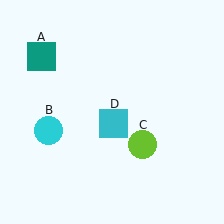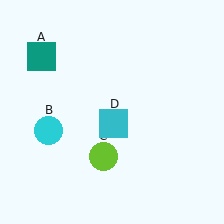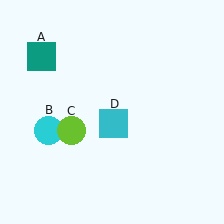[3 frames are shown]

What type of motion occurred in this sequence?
The lime circle (object C) rotated clockwise around the center of the scene.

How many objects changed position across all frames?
1 object changed position: lime circle (object C).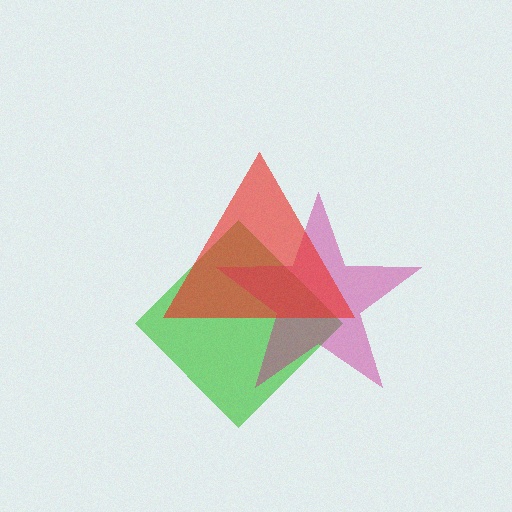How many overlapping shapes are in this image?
There are 3 overlapping shapes in the image.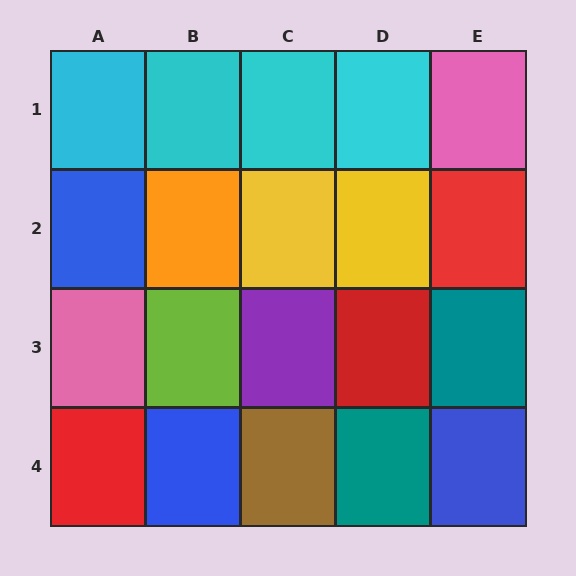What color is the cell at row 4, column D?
Teal.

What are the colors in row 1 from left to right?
Cyan, cyan, cyan, cyan, pink.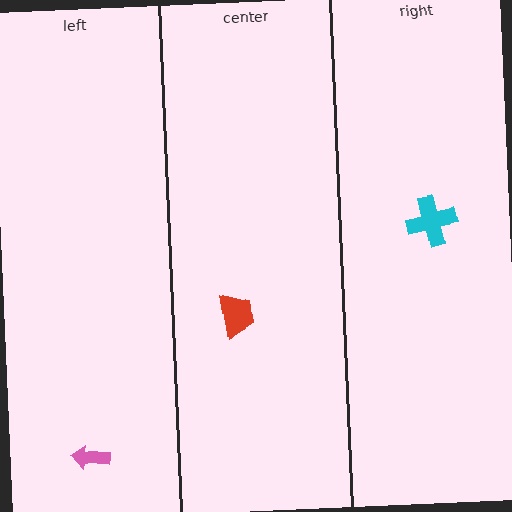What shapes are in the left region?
The pink arrow.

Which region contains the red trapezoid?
The center region.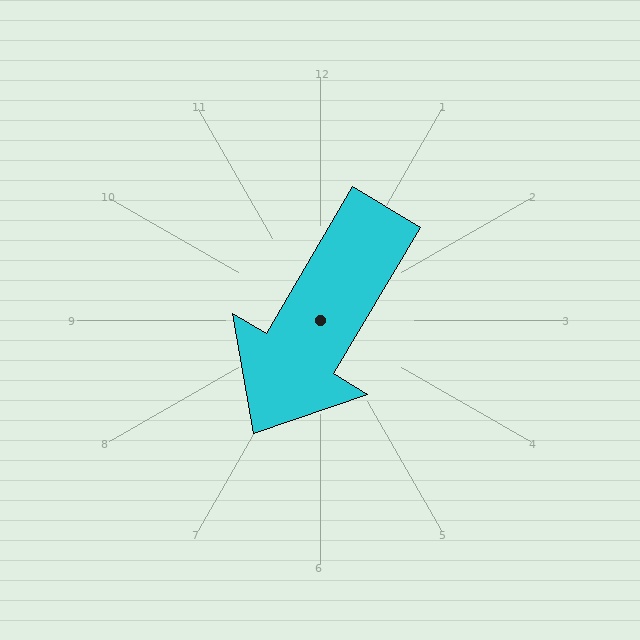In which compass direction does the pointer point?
Southwest.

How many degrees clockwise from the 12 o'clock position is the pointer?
Approximately 211 degrees.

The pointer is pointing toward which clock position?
Roughly 7 o'clock.